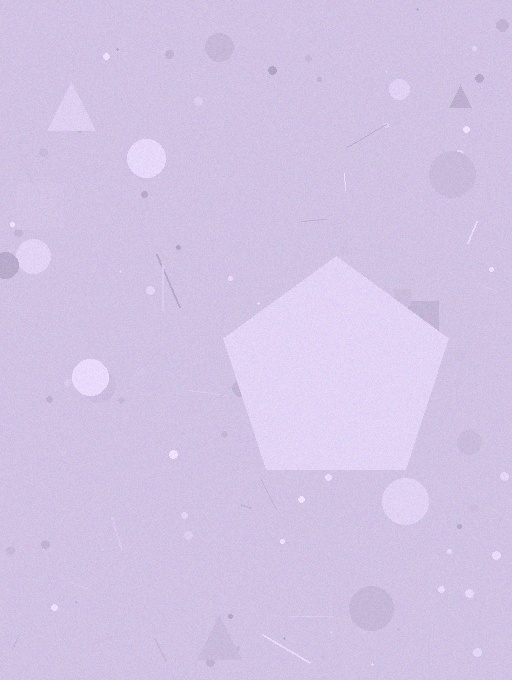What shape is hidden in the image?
A pentagon is hidden in the image.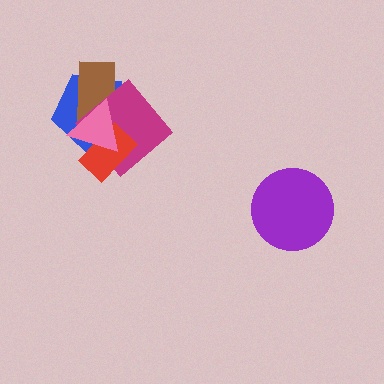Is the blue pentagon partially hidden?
Yes, it is partially covered by another shape.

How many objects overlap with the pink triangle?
4 objects overlap with the pink triangle.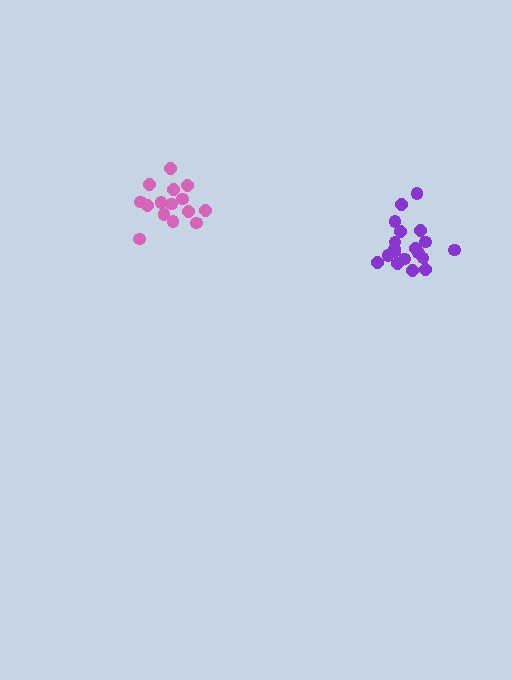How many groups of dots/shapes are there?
There are 2 groups.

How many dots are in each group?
Group 1: 15 dots, Group 2: 19 dots (34 total).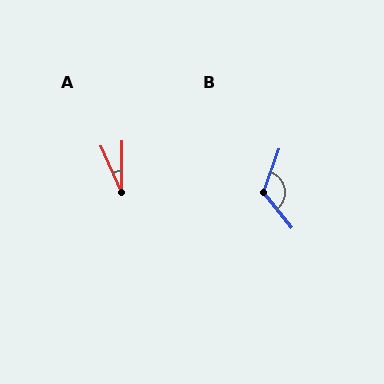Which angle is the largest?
B, at approximately 121 degrees.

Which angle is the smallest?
A, at approximately 24 degrees.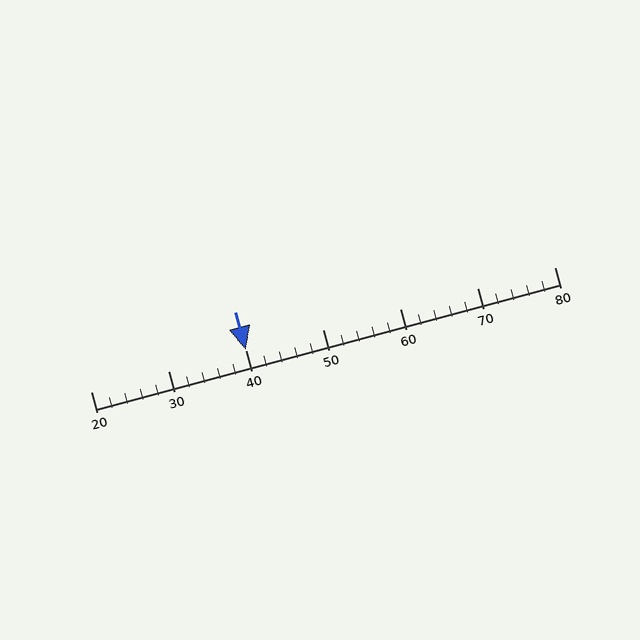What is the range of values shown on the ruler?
The ruler shows values from 20 to 80.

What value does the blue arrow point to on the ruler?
The blue arrow points to approximately 40.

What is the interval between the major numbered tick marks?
The major tick marks are spaced 10 units apart.